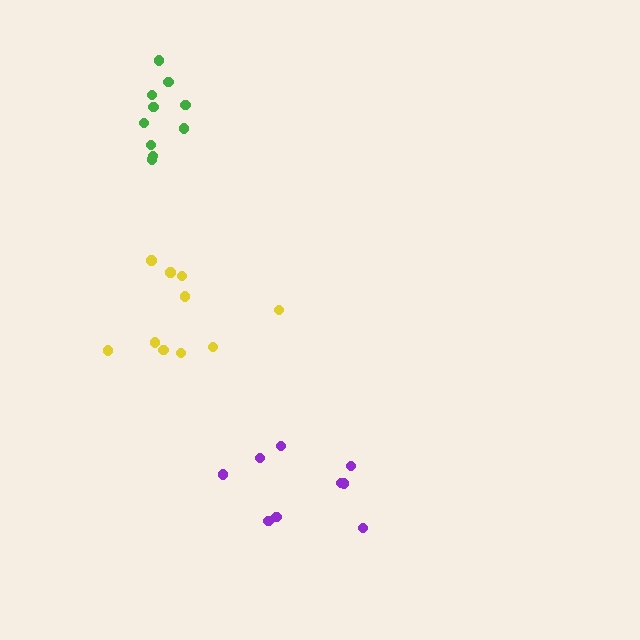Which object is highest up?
The green cluster is topmost.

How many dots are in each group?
Group 1: 10 dots, Group 2: 9 dots, Group 3: 10 dots (29 total).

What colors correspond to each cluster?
The clusters are colored: green, purple, yellow.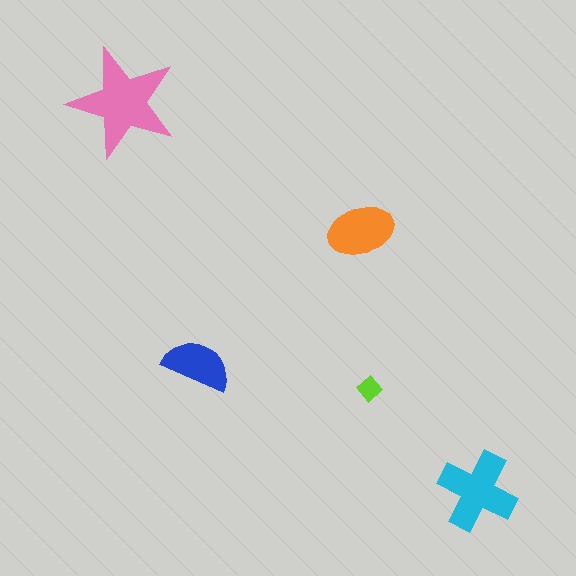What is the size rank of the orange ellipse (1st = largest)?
3rd.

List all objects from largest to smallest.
The pink star, the cyan cross, the orange ellipse, the blue semicircle, the lime diamond.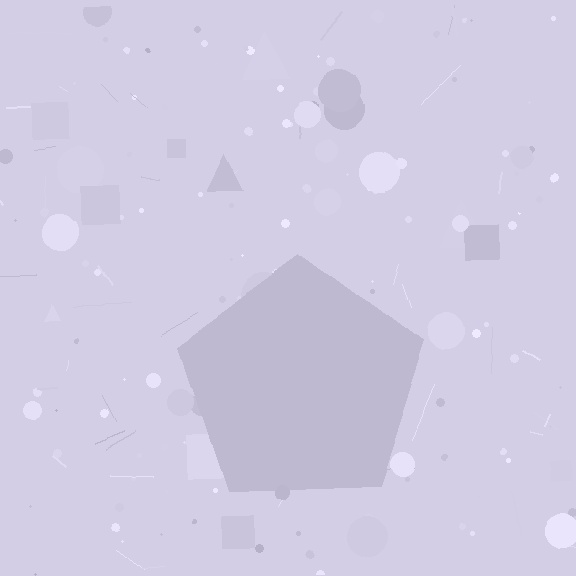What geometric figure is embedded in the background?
A pentagon is embedded in the background.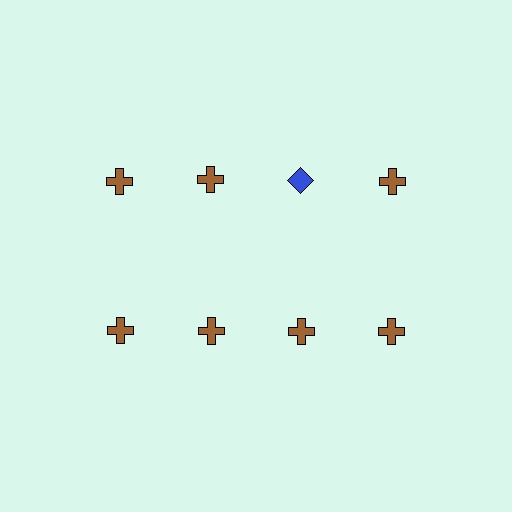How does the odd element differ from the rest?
It differs in both color (blue instead of brown) and shape (diamond instead of cross).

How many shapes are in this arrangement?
There are 8 shapes arranged in a grid pattern.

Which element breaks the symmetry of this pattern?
The blue diamond in the top row, center column breaks the symmetry. All other shapes are brown crosses.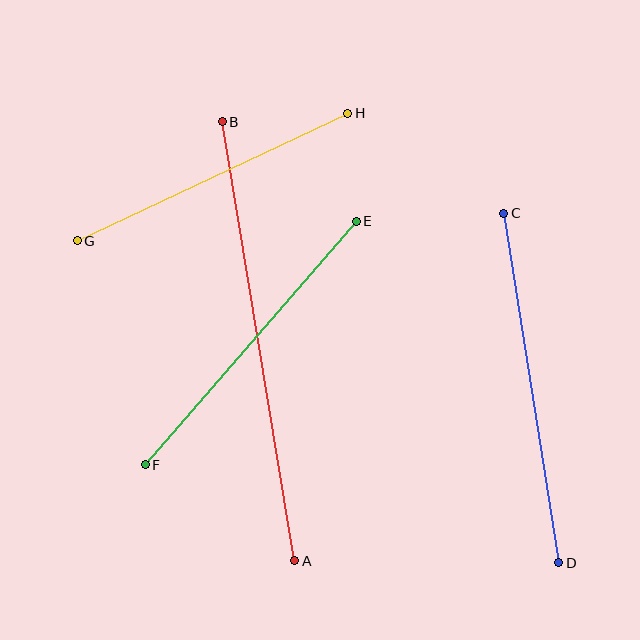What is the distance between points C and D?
The distance is approximately 354 pixels.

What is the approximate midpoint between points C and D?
The midpoint is at approximately (531, 388) pixels.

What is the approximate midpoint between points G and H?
The midpoint is at approximately (212, 177) pixels.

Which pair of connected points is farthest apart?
Points A and B are farthest apart.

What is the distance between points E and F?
The distance is approximately 322 pixels.